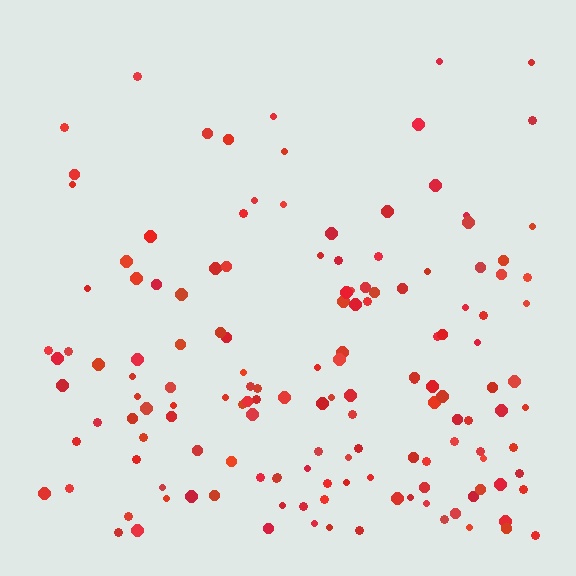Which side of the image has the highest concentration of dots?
The bottom.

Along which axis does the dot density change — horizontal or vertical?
Vertical.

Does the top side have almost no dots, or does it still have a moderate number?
Still a moderate number, just noticeably fewer than the bottom.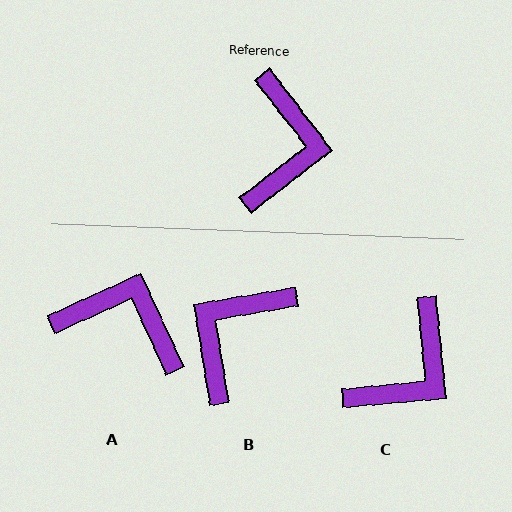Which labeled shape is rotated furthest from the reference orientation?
B, about 152 degrees away.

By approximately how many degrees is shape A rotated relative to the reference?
Approximately 77 degrees counter-clockwise.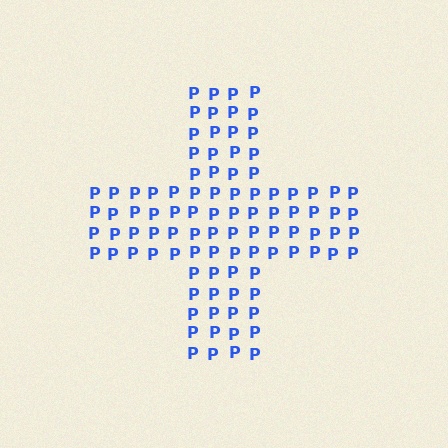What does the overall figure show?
The overall figure shows a cross.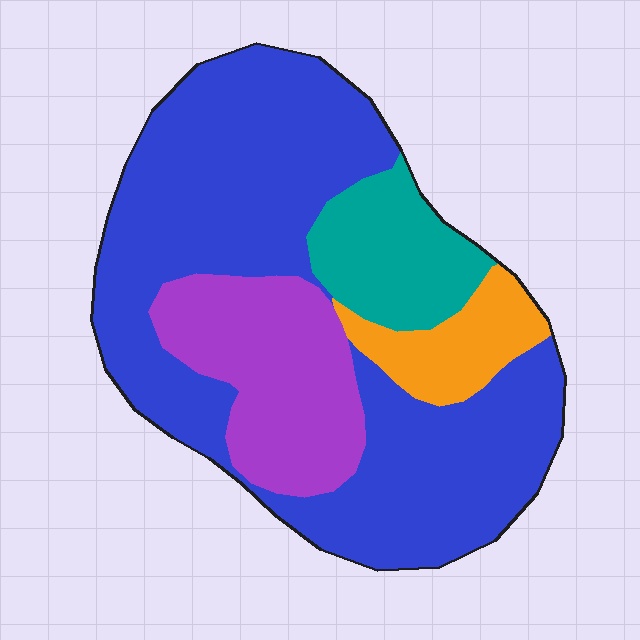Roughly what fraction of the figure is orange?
Orange covers around 10% of the figure.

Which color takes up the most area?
Blue, at roughly 60%.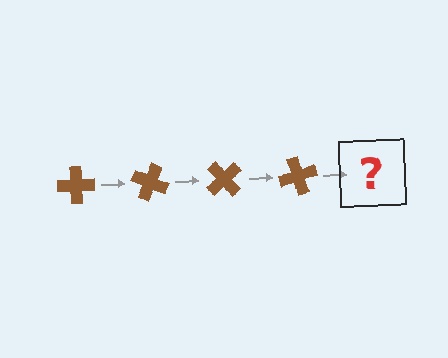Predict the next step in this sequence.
The next step is a brown cross rotated 100 degrees.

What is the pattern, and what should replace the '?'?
The pattern is that the cross rotates 25 degrees each step. The '?' should be a brown cross rotated 100 degrees.